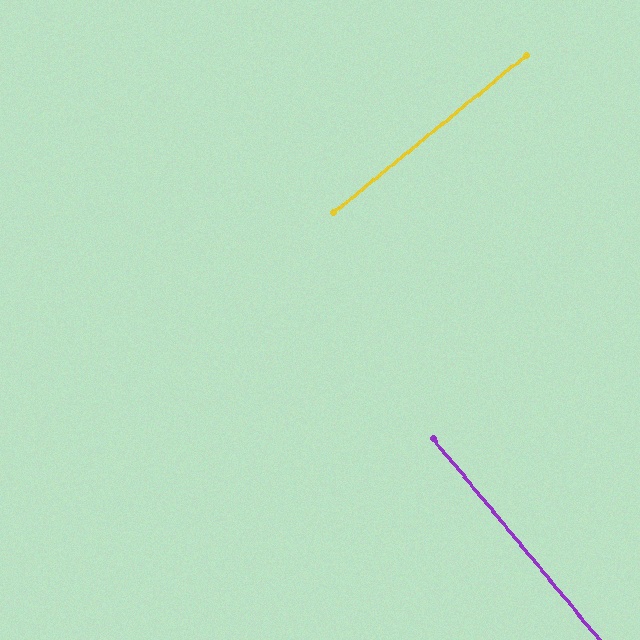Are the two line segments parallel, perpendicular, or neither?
Perpendicular — they meet at approximately 90°.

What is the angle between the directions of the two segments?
Approximately 90 degrees.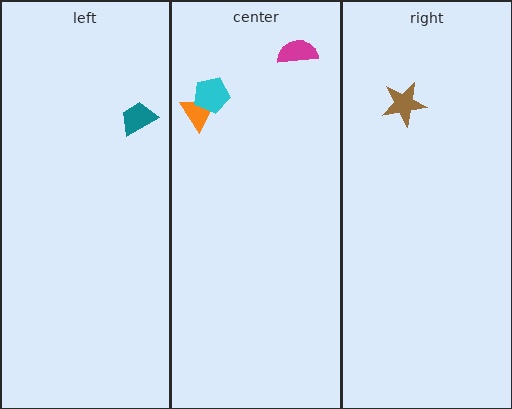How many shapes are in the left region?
1.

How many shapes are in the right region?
1.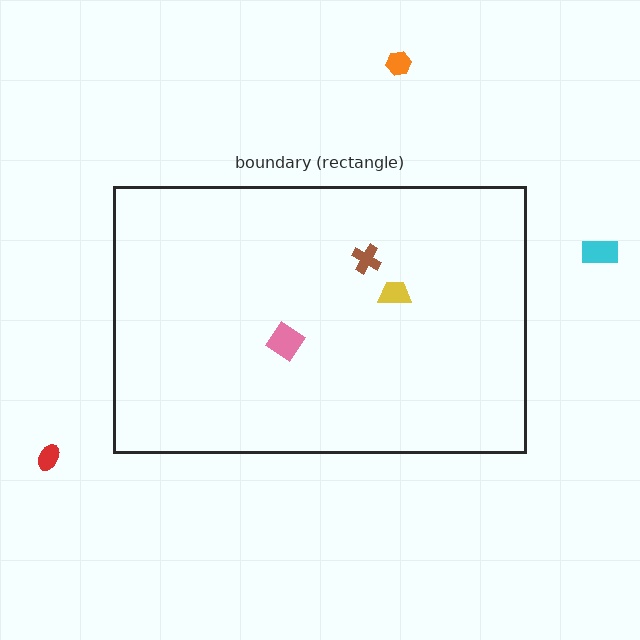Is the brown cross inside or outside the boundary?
Inside.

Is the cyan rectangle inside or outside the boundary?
Outside.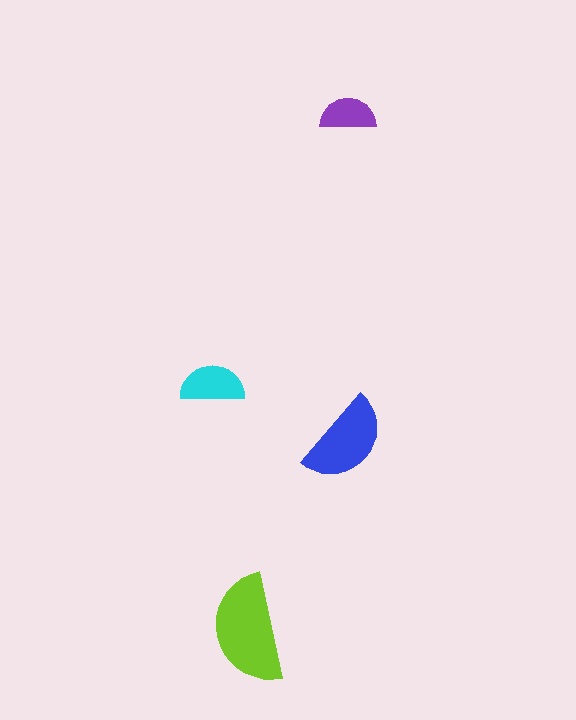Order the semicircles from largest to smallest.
the lime one, the blue one, the cyan one, the purple one.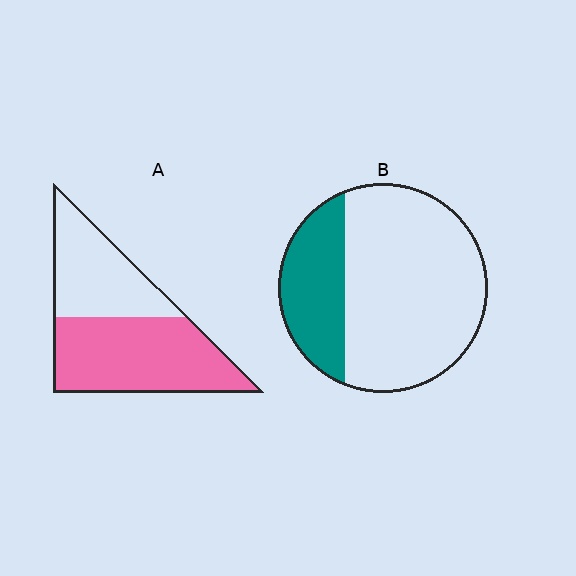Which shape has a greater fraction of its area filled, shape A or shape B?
Shape A.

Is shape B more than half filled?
No.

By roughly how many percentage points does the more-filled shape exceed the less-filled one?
By roughly 30 percentage points (A over B).